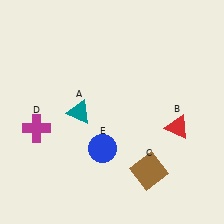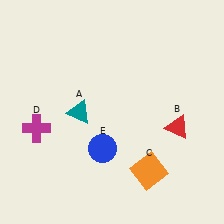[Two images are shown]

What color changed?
The square (C) changed from brown in Image 1 to orange in Image 2.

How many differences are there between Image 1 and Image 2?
There is 1 difference between the two images.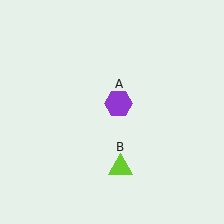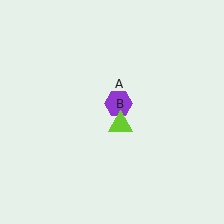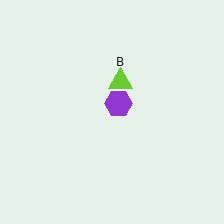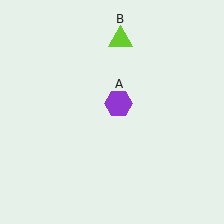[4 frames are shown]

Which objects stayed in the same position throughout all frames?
Purple hexagon (object A) remained stationary.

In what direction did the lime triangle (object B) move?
The lime triangle (object B) moved up.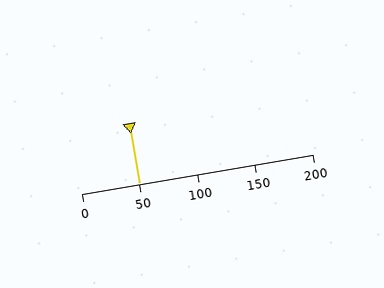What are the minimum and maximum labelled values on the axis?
The axis runs from 0 to 200.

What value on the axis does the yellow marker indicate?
The marker indicates approximately 50.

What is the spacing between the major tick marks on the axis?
The major ticks are spaced 50 apart.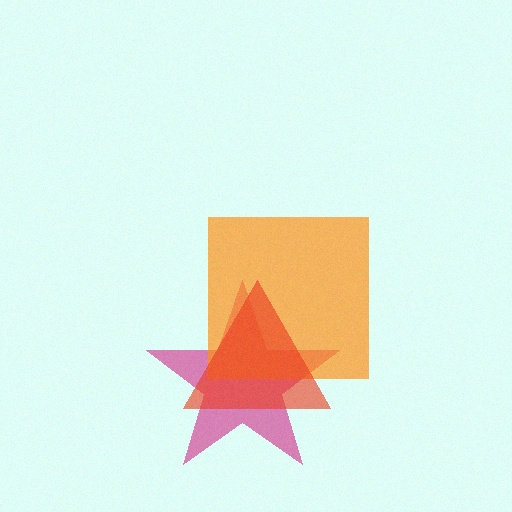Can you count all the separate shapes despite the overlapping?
Yes, there are 3 separate shapes.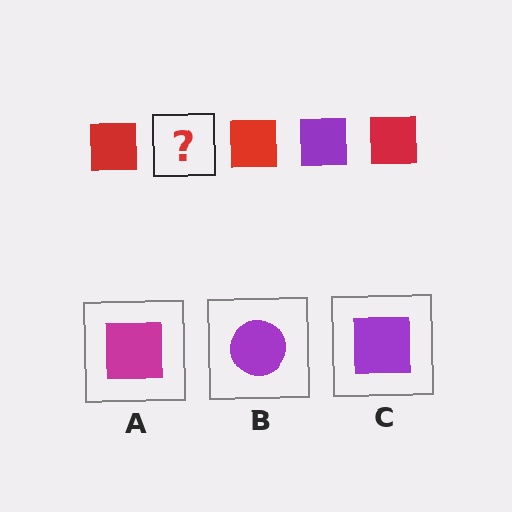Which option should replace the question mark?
Option C.